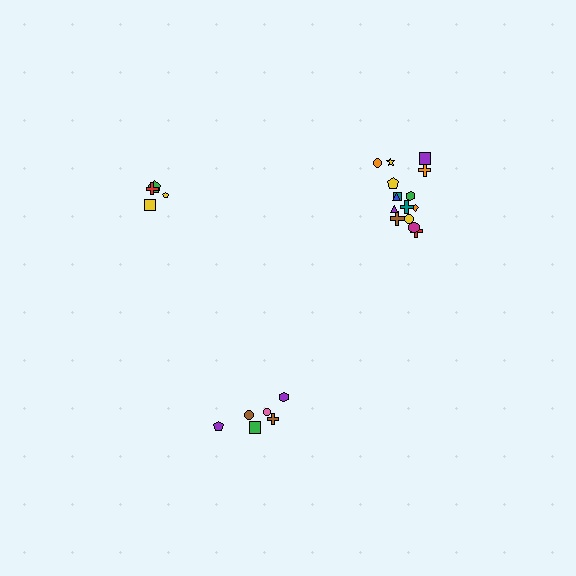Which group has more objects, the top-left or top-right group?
The top-right group.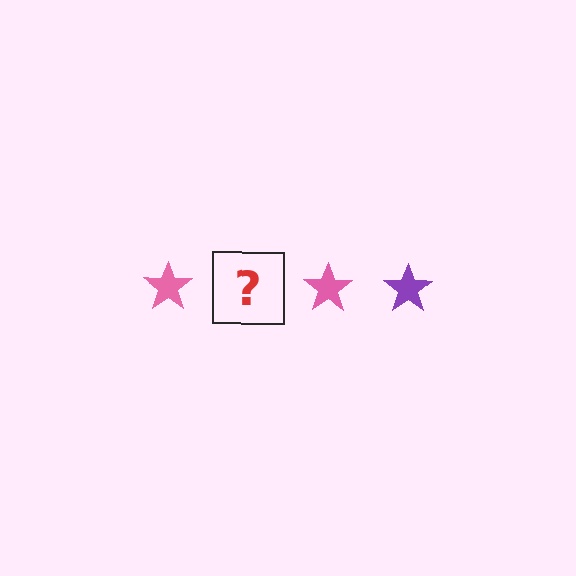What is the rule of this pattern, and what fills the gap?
The rule is that the pattern cycles through pink, purple stars. The gap should be filled with a purple star.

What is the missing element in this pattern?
The missing element is a purple star.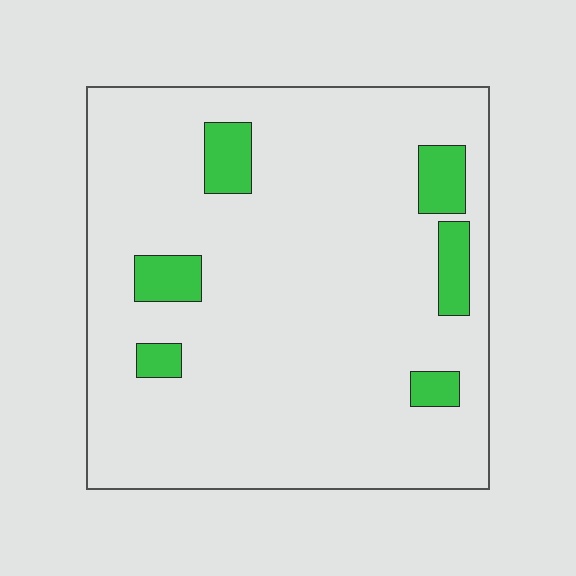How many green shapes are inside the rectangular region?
6.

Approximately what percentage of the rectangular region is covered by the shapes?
Approximately 10%.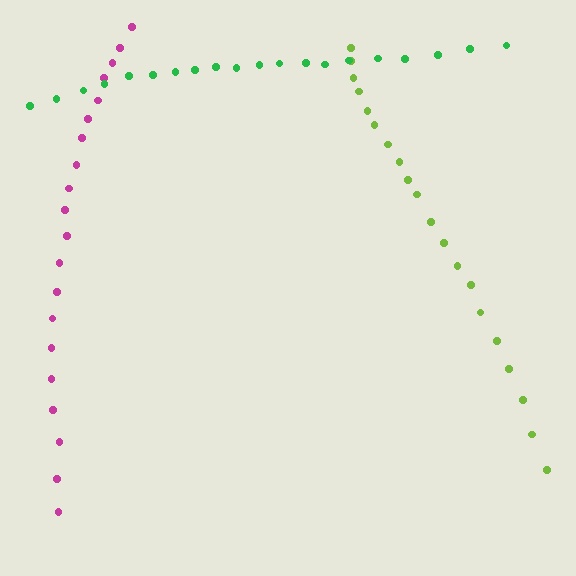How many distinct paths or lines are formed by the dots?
There are 3 distinct paths.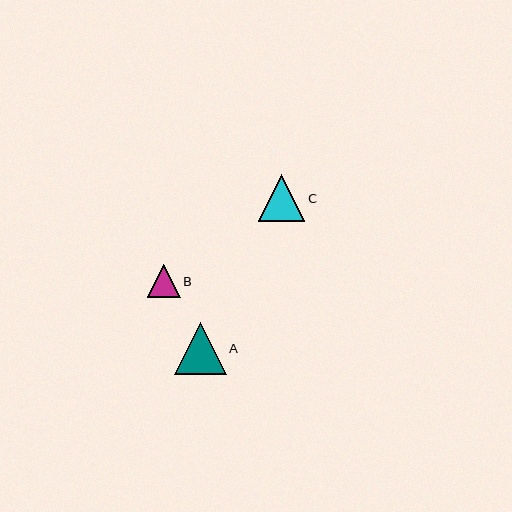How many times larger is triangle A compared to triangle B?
Triangle A is approximately 1.5 times the size of triangle B.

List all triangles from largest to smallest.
From largest to smallest: A, C, B.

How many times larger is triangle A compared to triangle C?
Triangle A is approximately 1.1 times the size of triangle C.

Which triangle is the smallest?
Triangle B is the smallest with a size of approximately 33 pixels.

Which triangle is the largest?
Triangle A is the largest with a size of approximately 52 pixels.